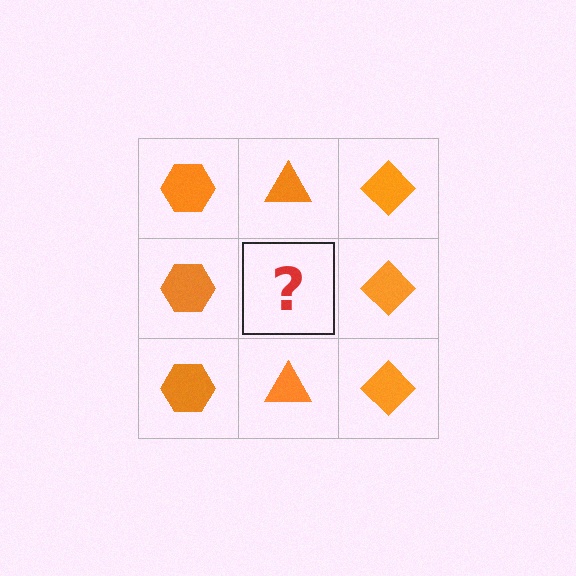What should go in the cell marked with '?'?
The missing cell should contain an orange triangle.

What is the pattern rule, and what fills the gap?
The rule is that each column has a consistent shape. The gap should be filled with an orange triangle.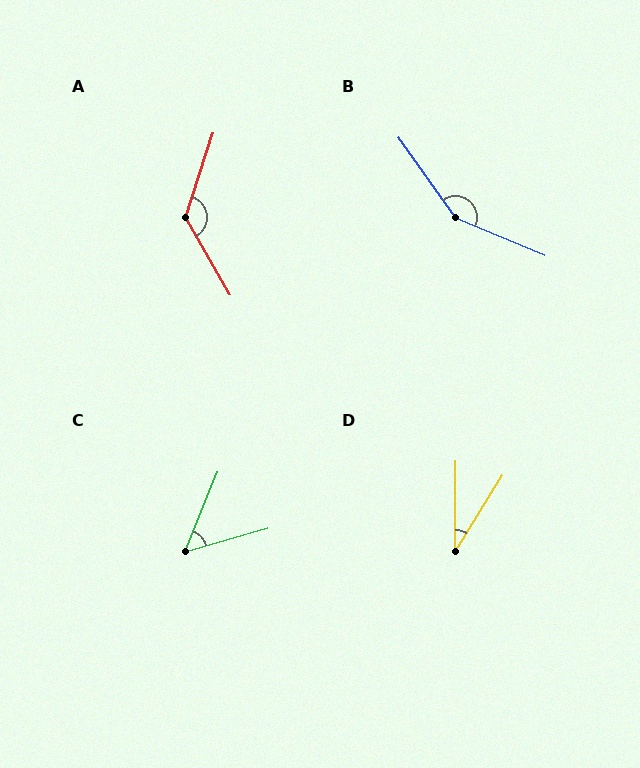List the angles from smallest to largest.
D (32°), C (52°), A (132°), B (148°).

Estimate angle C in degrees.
Approximately 52 degrees.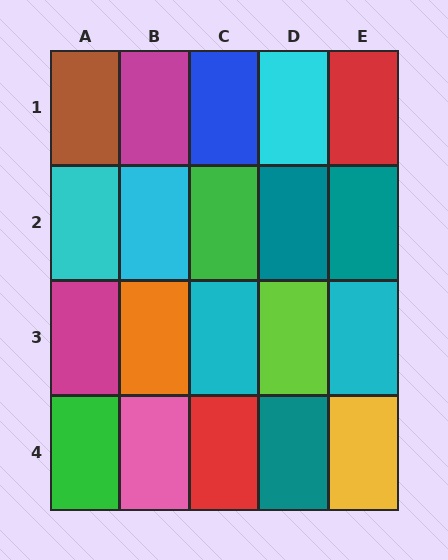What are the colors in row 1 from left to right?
Brown, magenta, blue, cyan, red.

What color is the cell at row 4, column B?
Pink.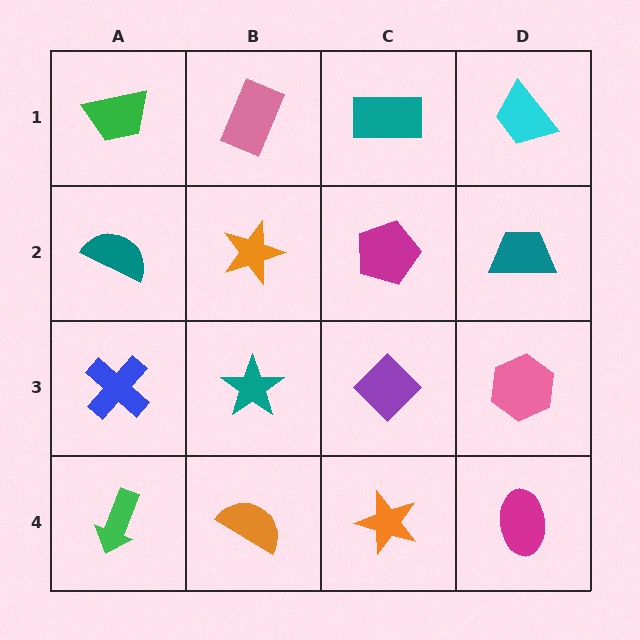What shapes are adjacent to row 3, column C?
A magenta pentagon (row 2, column C), an orange star (row 4, column C), a teal star (row 3, column B), a pink hexagon (row 3, column D).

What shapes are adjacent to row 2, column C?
A teal rectangle (row 1, column C), a purple diamond (row 3, column C), an orange star (row 2, column B), a teal trapezoid (row 2, column D).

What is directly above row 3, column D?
A teal trapezoid.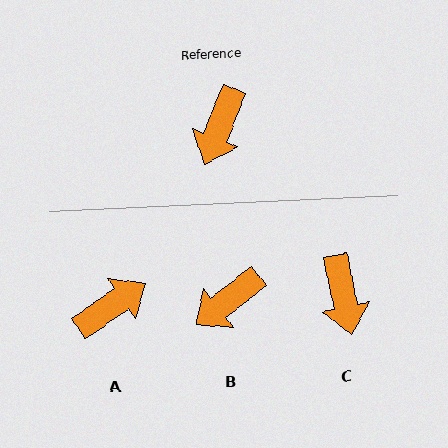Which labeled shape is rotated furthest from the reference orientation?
A, about 146 degrees away.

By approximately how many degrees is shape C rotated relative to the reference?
Approximately 34 degrees counter-clockwise.